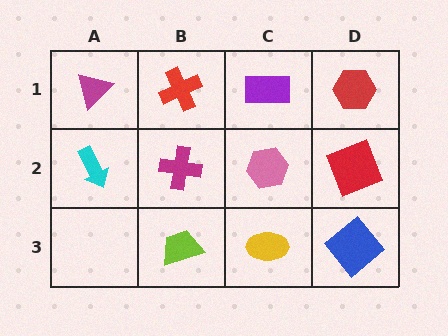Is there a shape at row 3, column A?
No, that cell is empty.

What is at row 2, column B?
A magenta cross.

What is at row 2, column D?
A red square.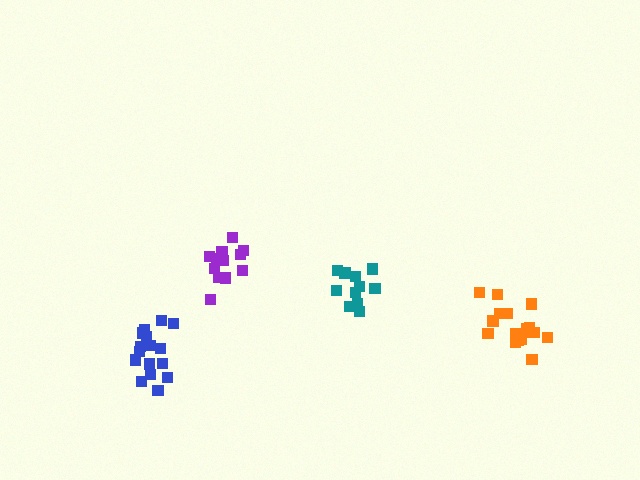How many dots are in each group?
Group 1: 17 dots, Group 2: 13 dots, Group 3: 13 dots, Group 4: 16 dots (59 total).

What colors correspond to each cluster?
The clusters are colored: orange, purple, teal, blue.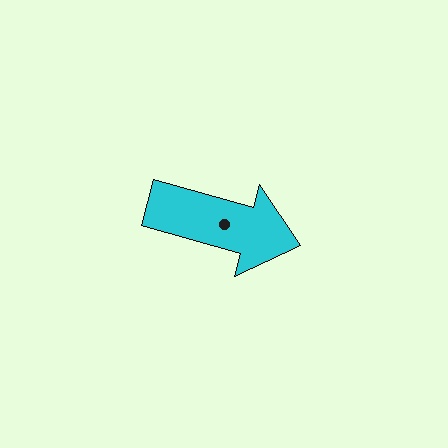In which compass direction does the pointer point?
East.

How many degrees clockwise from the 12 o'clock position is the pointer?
Approximately 105 degrees.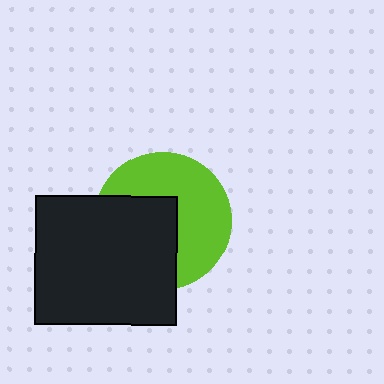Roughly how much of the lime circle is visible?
About half of it is visible (roughly 54%).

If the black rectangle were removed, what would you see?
You would see the complete lime circle.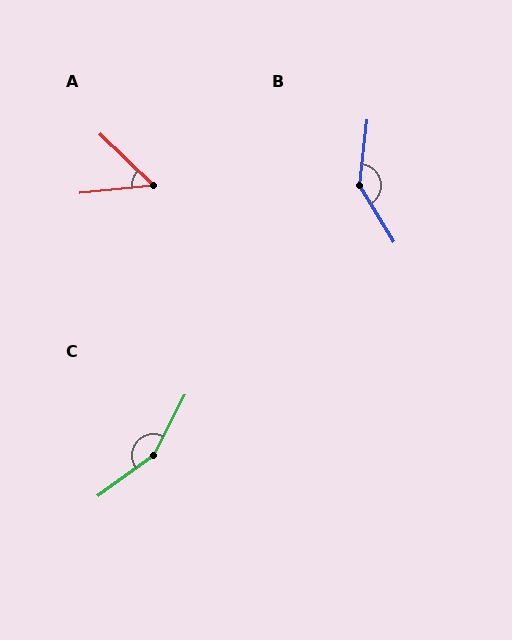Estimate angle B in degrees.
Approximately 141 degrees.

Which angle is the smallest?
A, at approximately 50 degrees.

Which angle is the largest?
C, at approximately 154 degrees.